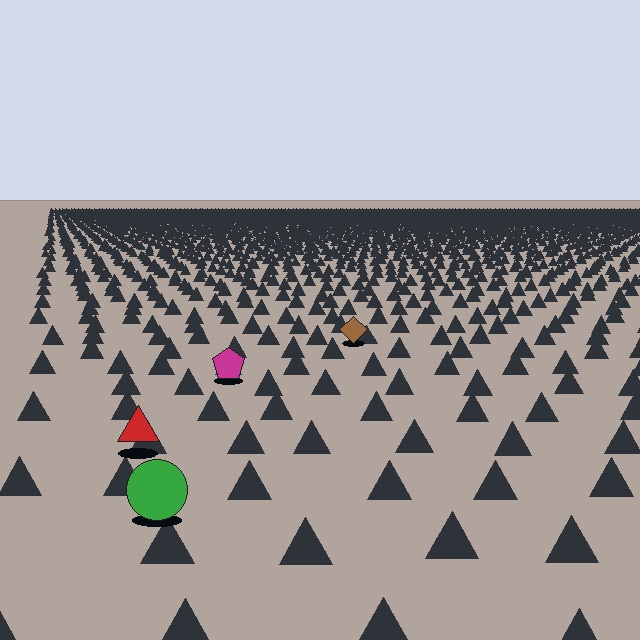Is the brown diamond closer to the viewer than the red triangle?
No. The red triangle is closer — you can tell from the texture gradient: the ground texture is coarser near it.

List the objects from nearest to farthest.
From nearest to farthest: the green circle, the red triangle, the magenta pentagon, the brown diamond.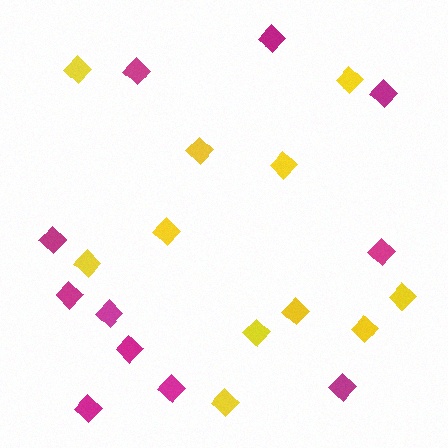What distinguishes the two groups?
There are 2 groups: one group of yellow diamonds (11) and one group of magenta diamonds (11).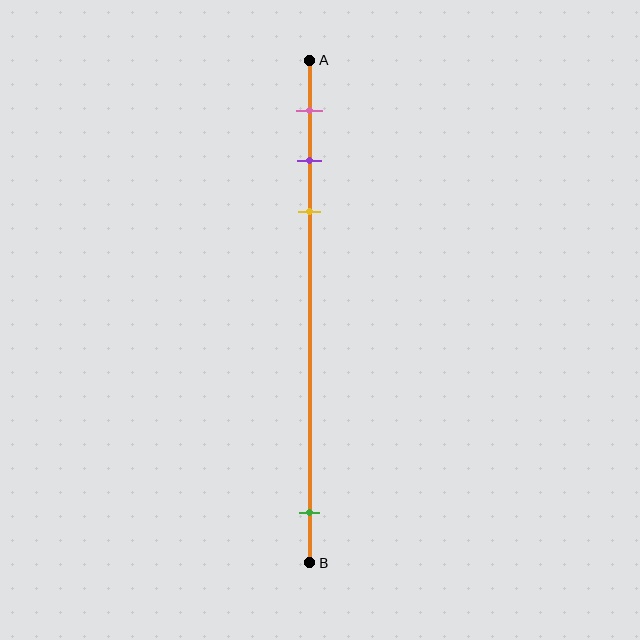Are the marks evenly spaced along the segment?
No, the marks are not evenly spaced.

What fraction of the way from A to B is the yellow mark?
The yellow mark is approximately 30% (0.3) of the way from A to B.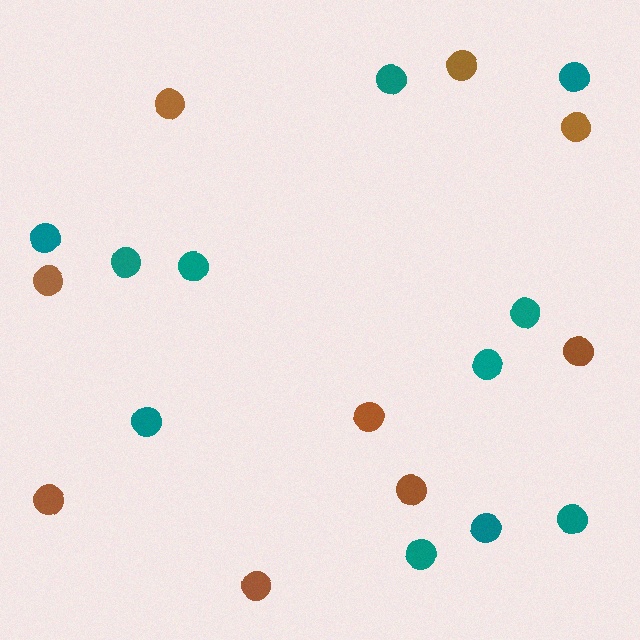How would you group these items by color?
There are 2 groups: one group of teal circles (11) and one group of brown circles (9).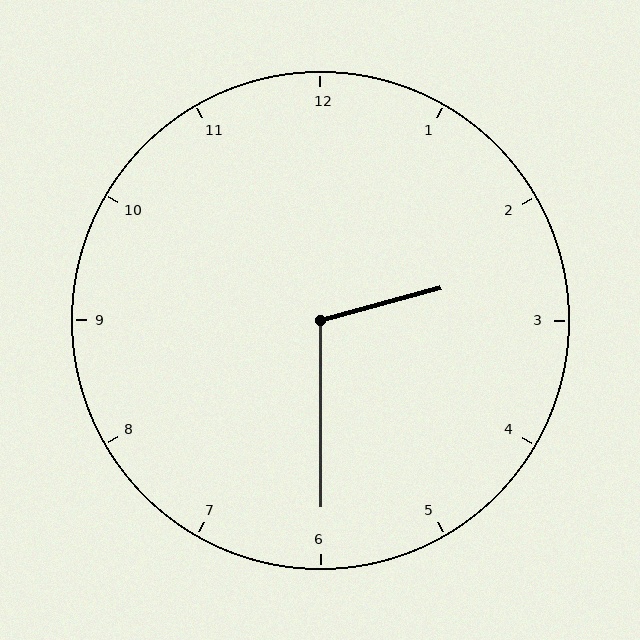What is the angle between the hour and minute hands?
Approximately 105 degrees.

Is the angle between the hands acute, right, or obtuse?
It is obtuse.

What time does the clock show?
2:30.